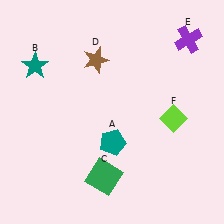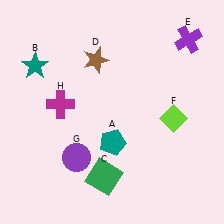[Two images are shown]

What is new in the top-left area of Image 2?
A magenta cross (H) was added in the top-left area of Image 2.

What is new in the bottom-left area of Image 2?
A purple circle (G) was added in the bottom-left area of Image 2.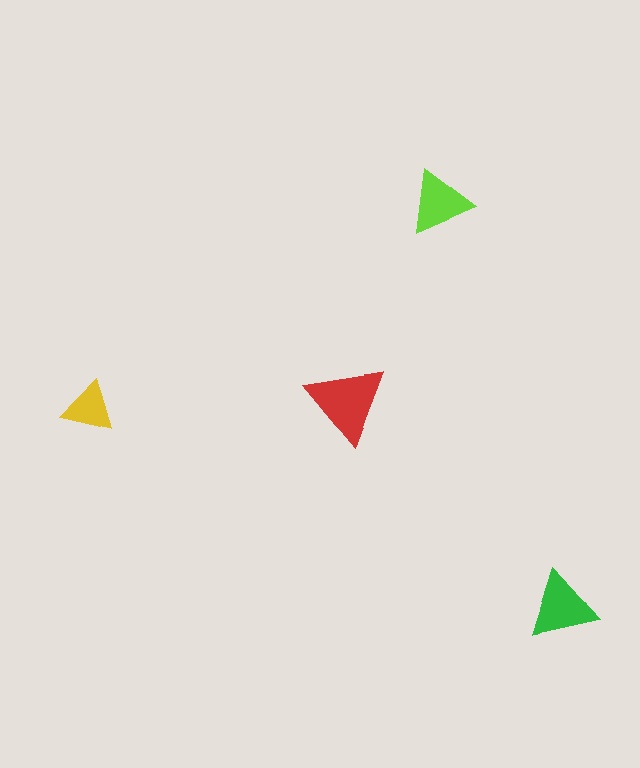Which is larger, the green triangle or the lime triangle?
The green one.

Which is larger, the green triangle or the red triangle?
The red one.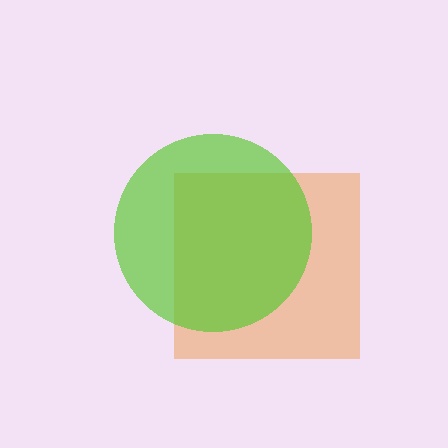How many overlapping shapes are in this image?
There are 2 overlapping shapes in the image.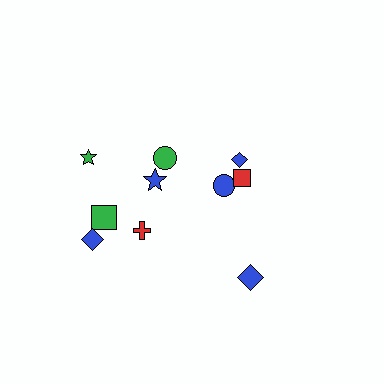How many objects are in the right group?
There are 4 objects.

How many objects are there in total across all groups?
There are 10 objects.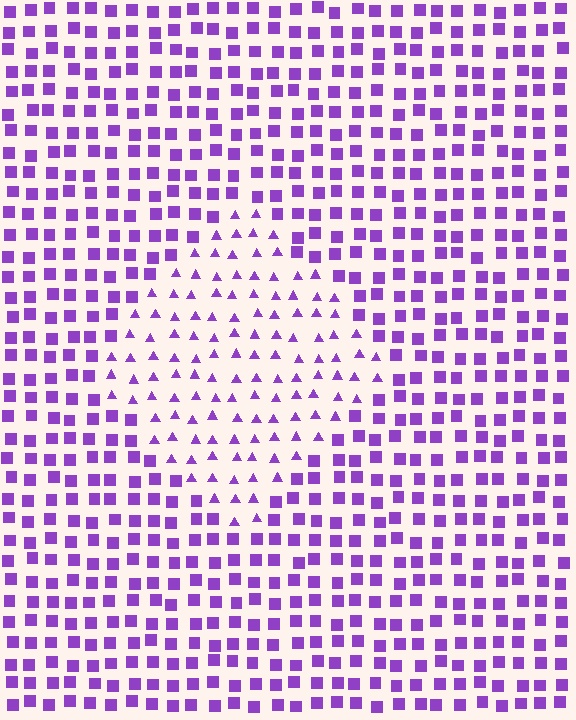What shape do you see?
I see a diamond.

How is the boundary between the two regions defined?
The boundary is defined by a change in element shape: triangles inside vs. squares outside. All elements share the same color and spacing.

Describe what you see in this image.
The image is filled with small purple elements arranged in a uniform grid. A diamond-shaped region contains triangles, while the surrounding area contains squares. The boundary is defined purely by the change in element shape.